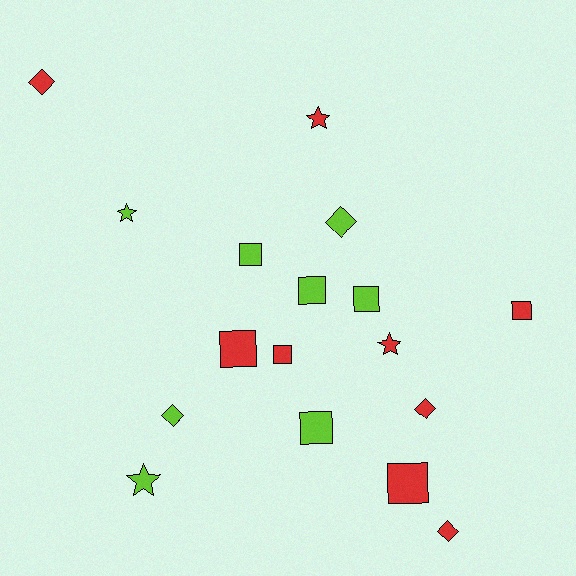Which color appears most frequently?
Red, with 9 objects.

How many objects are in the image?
There are 17 objects.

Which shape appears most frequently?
Square, with 8 objects.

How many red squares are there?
There are 4 red squares.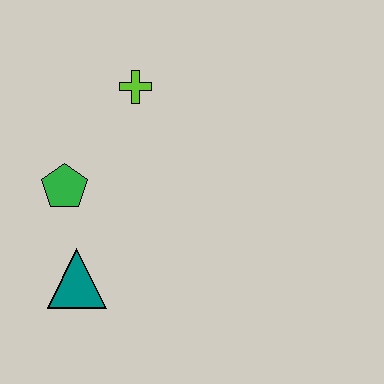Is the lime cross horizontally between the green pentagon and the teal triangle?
No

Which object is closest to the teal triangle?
The green pentagon is closest to the teal triangle.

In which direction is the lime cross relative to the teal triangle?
The lime cross is above the teal triangle.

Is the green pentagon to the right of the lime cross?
No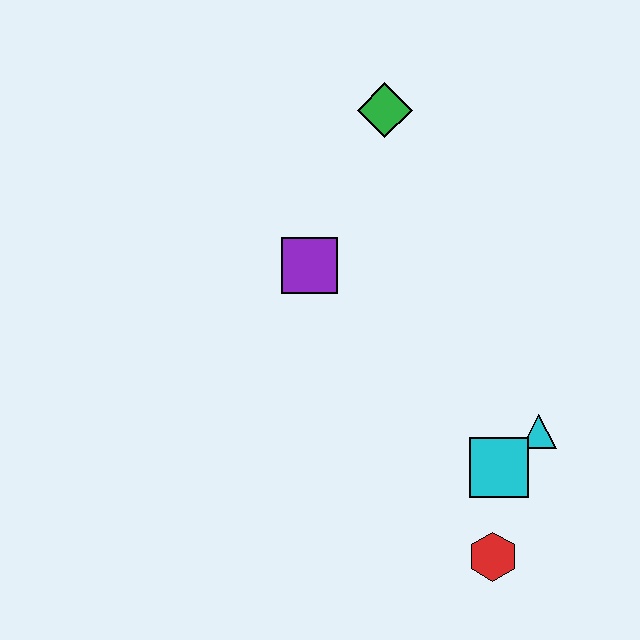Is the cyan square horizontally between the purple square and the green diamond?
No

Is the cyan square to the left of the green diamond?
No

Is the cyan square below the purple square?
Yes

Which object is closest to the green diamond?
The purple square is closest to the green diamond.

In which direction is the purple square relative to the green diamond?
The purple square is below the green diamond.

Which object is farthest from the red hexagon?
The green diamond is farthest from the red hexagon.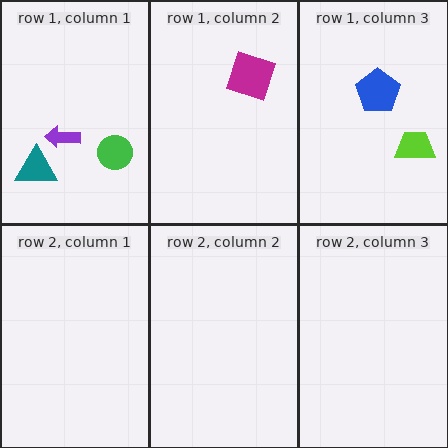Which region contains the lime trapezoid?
The row 1, column 3 region.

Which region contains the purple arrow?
The row 1, column 1 region.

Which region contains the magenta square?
The row 1, column 2 region.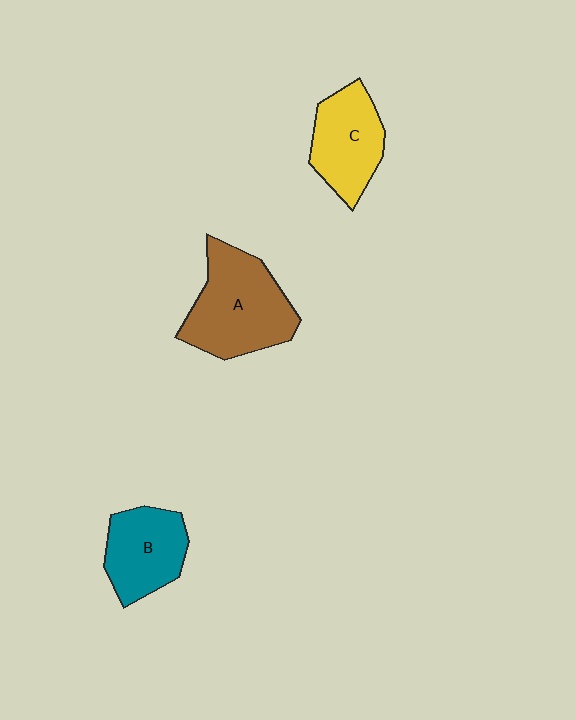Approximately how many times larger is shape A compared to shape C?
Approximately 1.4 times.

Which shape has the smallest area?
Shape B (teal).